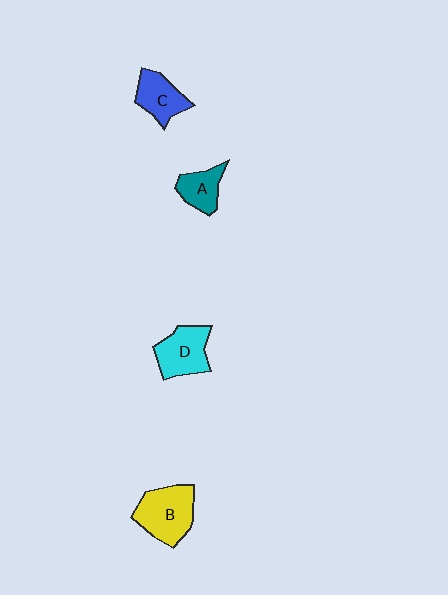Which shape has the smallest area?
Shape A (teal).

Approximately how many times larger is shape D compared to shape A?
Approximately 1.4 times.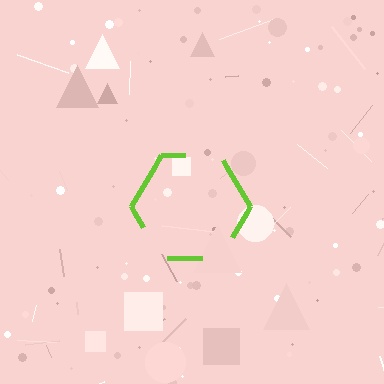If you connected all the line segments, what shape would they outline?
They would outline a hexagon.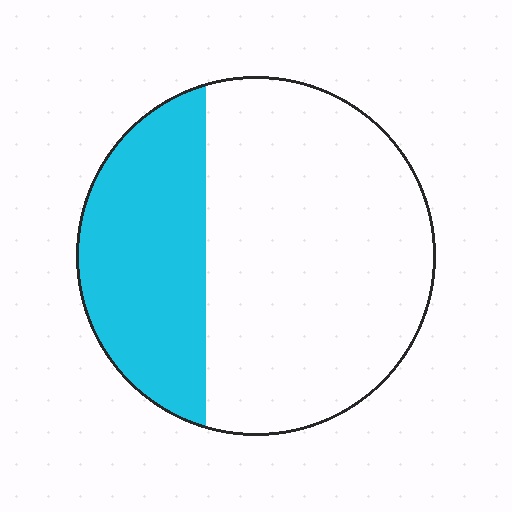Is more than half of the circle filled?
No.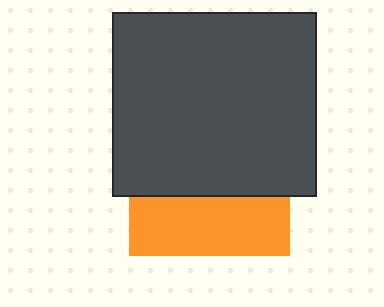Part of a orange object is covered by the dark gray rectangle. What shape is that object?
It is a square.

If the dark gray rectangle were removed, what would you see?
You would see the complete orange square.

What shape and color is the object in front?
The object in front is a dark gray rectangle.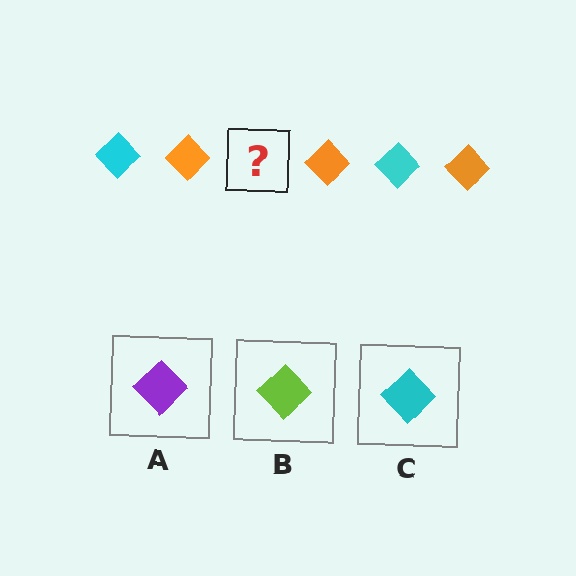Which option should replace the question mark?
Option C.